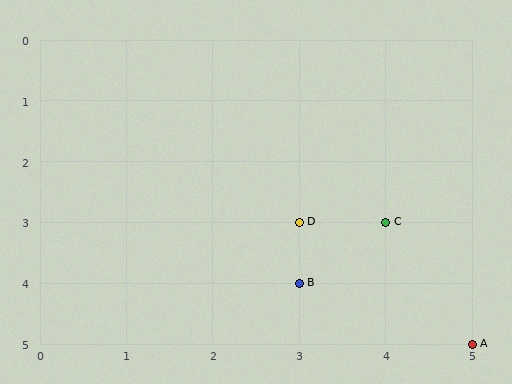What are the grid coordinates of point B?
Point B is at grid coordinates (3, 4).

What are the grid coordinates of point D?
Point D is at grid coordinates (3, 3).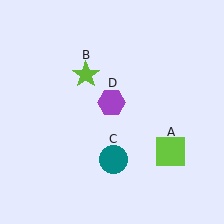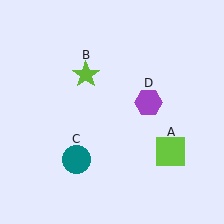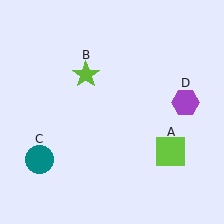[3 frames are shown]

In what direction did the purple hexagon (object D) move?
The purple hexagon (object D) moved right.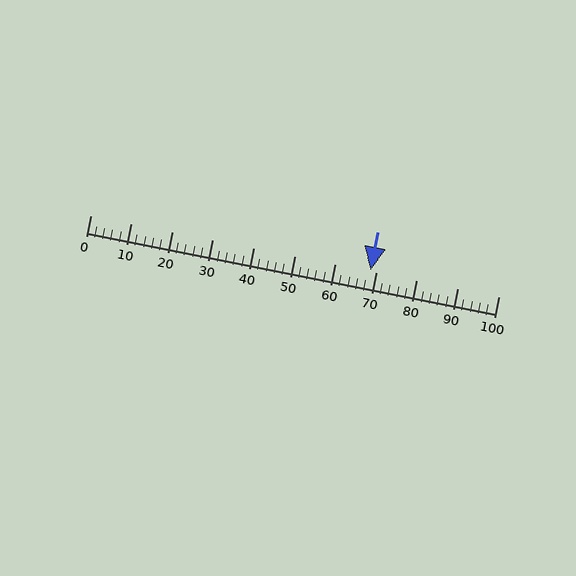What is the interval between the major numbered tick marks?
The major tick marks are spaced 10 units apart.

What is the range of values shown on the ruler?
The ruler shows values from 0 to 100.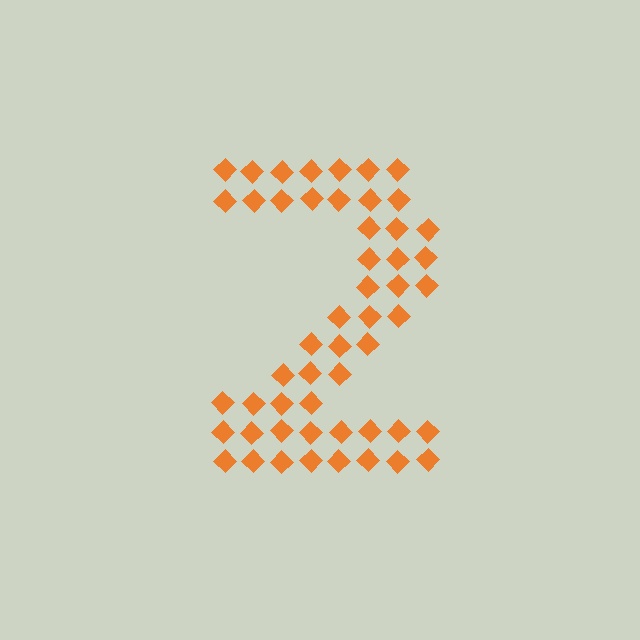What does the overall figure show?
The overall figure shows the digit 2.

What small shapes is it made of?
It is made of small diamonds.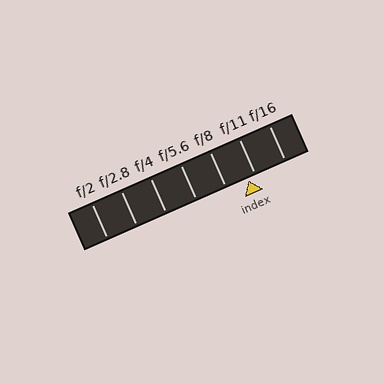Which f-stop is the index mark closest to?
The index mark is closest to f/11.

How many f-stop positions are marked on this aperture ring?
There are 7 f-stop positions marked.